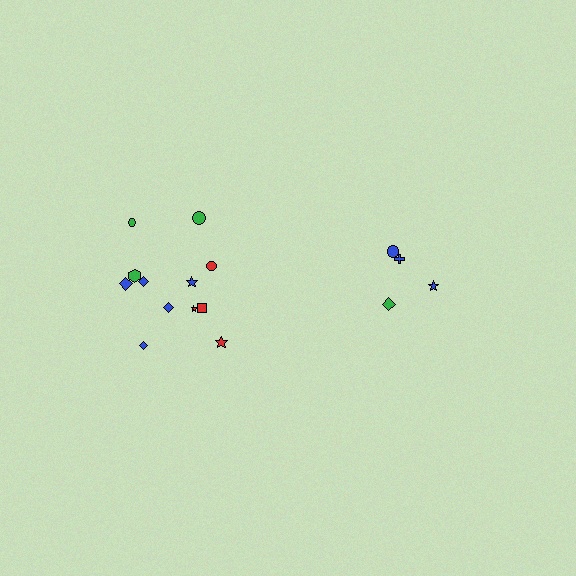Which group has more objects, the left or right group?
The left group.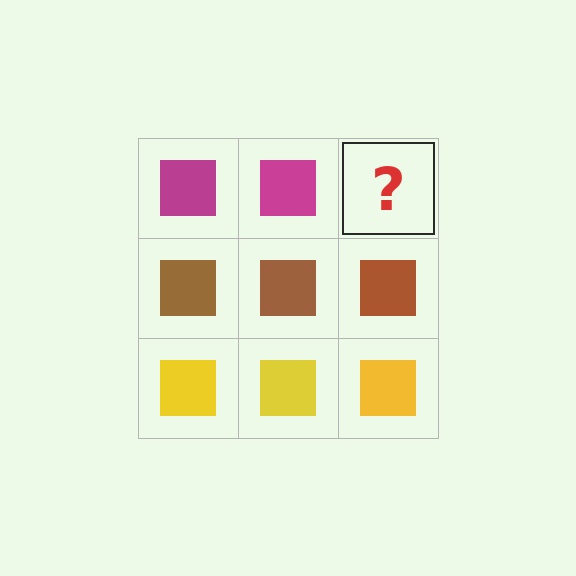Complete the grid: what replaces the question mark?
The question mark should be replaced with a magenta square.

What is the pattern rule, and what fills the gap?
The rule is that each row has a consistent color. The gap should be filled with a magenta square.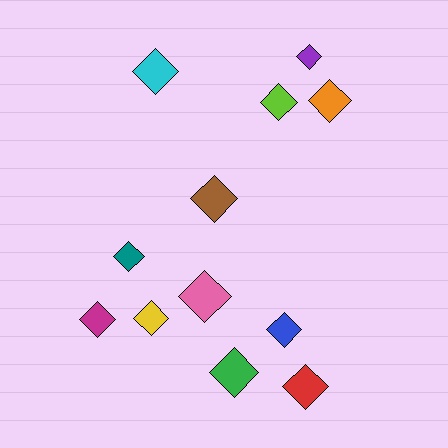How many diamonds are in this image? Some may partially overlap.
There are 12 diamonds.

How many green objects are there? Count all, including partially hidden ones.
There is 1 green object.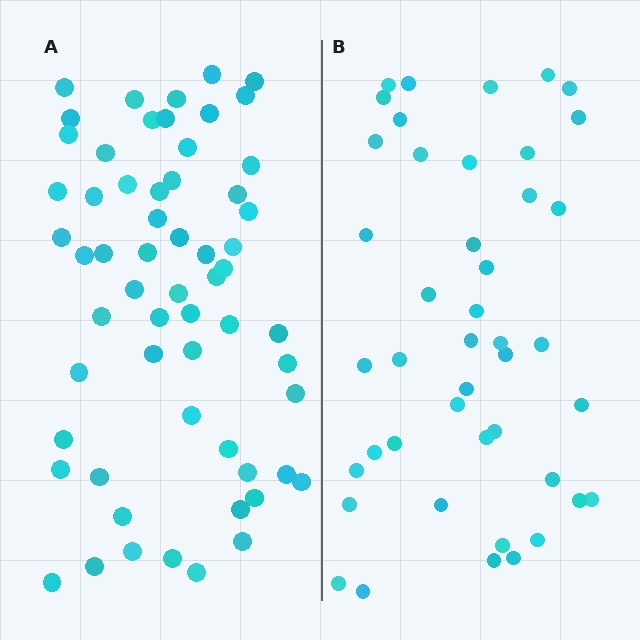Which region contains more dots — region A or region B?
Region A (the left region) has more dots.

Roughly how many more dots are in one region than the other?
Region A has approximately 15 more dots than region B.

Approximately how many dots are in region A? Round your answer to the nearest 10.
About 60 dots.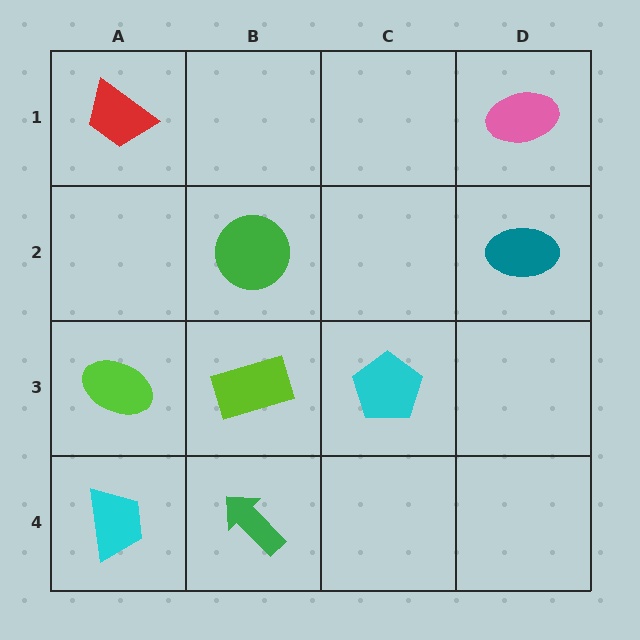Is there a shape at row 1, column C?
No, that cell is empty.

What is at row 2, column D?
A teal ellipse.